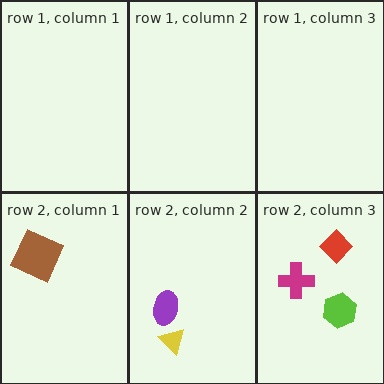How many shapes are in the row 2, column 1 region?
1.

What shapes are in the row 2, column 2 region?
The purple ellipse, the yellow triangle.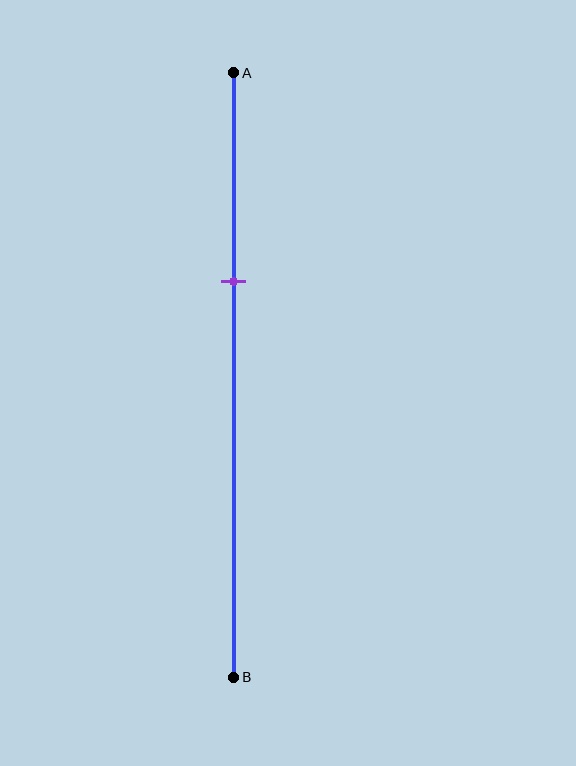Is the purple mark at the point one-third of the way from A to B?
Yes, the mark is approximately at the one-third point.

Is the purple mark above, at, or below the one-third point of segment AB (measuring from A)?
The purple mark is approximately at the one-third point of segment AB.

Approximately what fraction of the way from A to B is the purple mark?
The purple mark is approximately 35% of the way from A to B.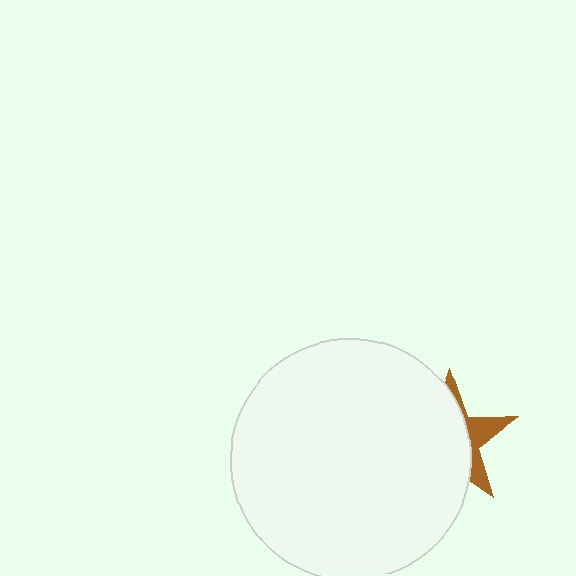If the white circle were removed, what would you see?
You would see the complete brown star.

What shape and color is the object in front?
The object in front is a white circle.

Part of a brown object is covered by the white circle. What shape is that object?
It is a star.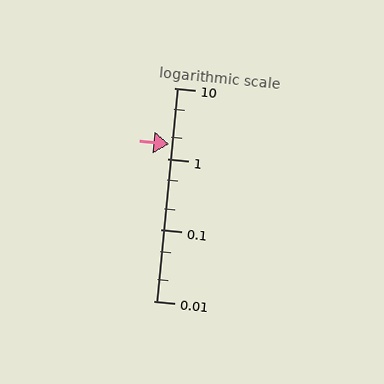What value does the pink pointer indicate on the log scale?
The pointer indicates approximately 1.6.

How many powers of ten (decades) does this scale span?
The scale spans 3 decades, from 0.01 to 10.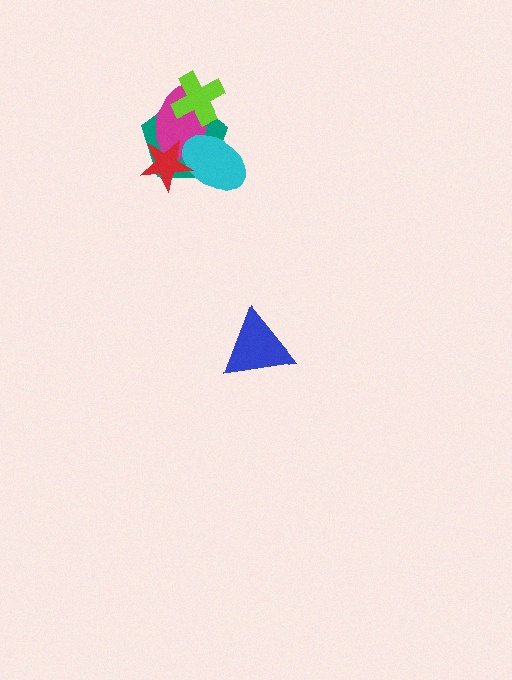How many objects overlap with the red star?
3 objects overlap with the red star.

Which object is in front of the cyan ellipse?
The red star is in front of the cyan ellipse.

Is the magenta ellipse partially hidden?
Yes, it is partially covered by another shape.